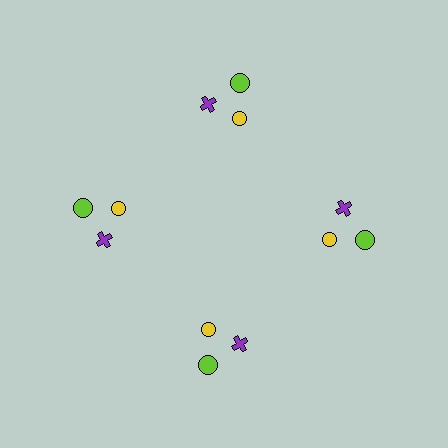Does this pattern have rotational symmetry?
Yes, this pattern has 4-fold rotational symmetry. It looks the same after rotating 90 degrees around the center.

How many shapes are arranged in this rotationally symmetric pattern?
There are 12 shapes, arranged in 4 groups of 3.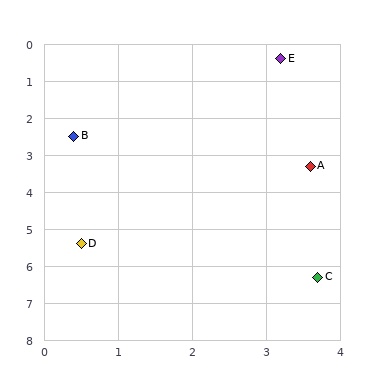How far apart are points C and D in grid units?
Points C and D are about 3.3 grid units apart.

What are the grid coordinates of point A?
Point A is at approximately (3.6, 3.3).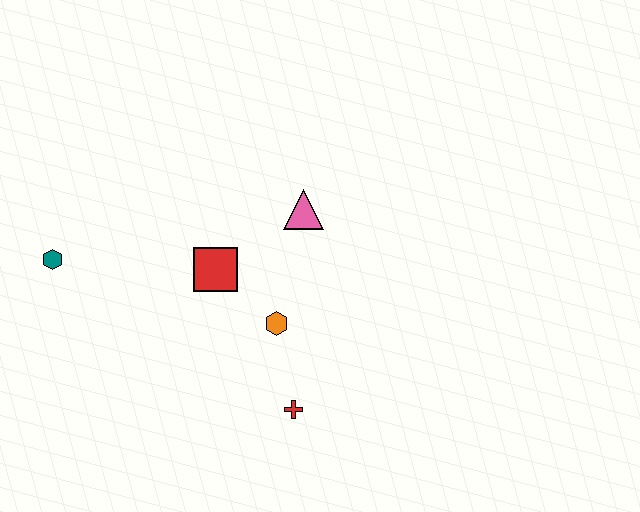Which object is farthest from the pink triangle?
The teal hexagon is farthest from the pink triangle.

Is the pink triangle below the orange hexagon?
No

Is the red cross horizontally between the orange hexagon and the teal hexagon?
No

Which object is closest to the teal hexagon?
The red square is closest to the teal hexagon.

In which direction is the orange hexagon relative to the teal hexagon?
The orange hexagon is to the right of the teal hexagon.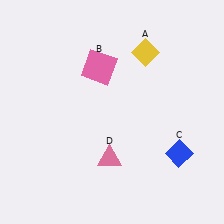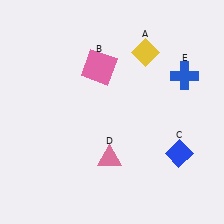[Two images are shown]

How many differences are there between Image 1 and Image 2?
There is 1 difference between the two images.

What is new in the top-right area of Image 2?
A blue cross (E) was added in the top-right area of Image 2.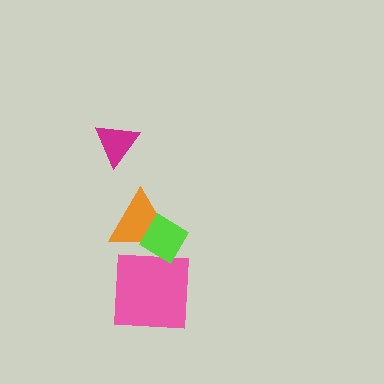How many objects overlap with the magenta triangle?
0 objects overlap with the magenta triangle.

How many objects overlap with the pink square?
2 objects overlap with the pink square.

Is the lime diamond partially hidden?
No, no other shape covers it.